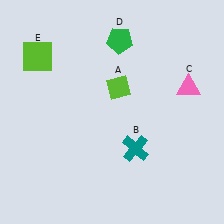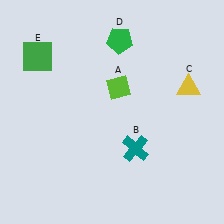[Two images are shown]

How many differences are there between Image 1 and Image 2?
There are 2 differences between the two images.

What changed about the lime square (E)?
In Image 1, E is lime. In Image 2, it changed to green.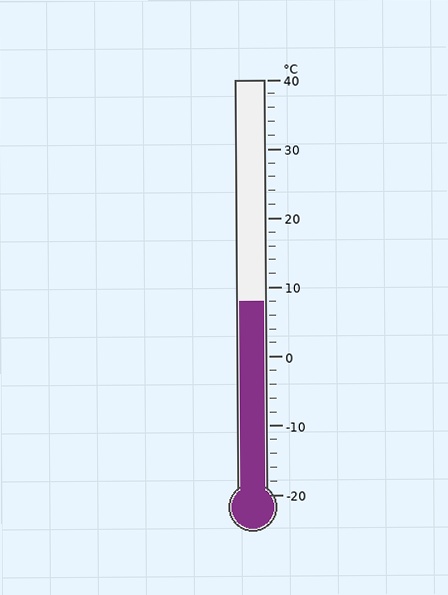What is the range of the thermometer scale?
The thermometer scale ranges from -20°C to 40°C.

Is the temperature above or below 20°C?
The temperature is below 20°C.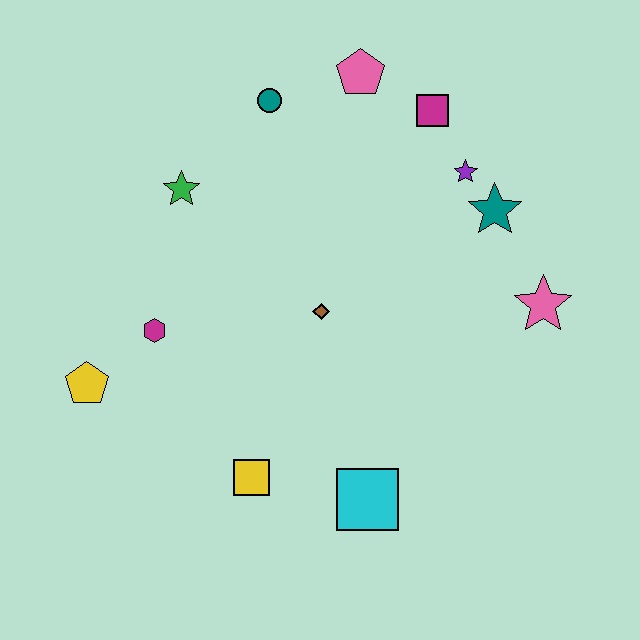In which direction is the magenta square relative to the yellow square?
The magenta square is above the yellow square.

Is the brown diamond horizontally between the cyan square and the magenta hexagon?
Yes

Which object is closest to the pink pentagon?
The magenta square is closest to the pink pentagon.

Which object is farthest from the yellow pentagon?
The pink star is farthest from the yellow pentagon.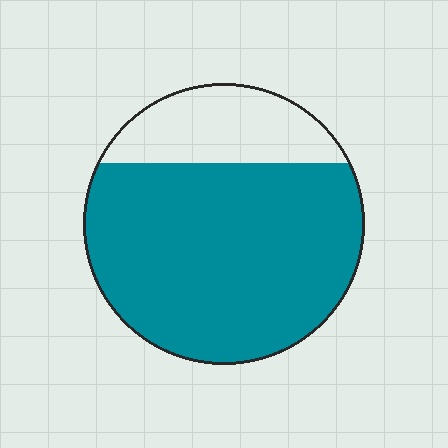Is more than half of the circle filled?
Yes.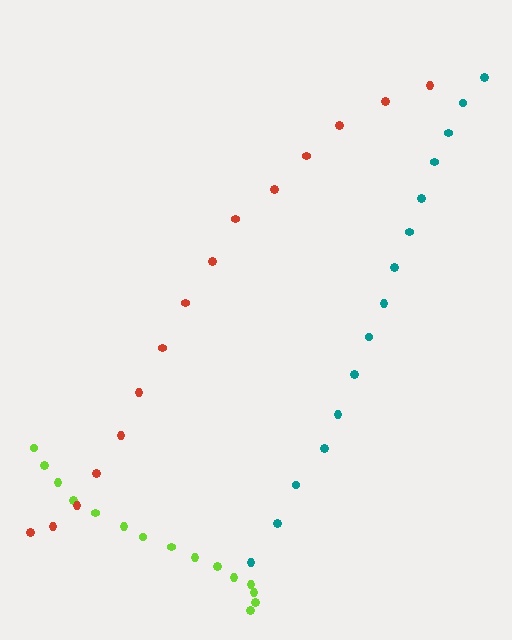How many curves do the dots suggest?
There are 3 distinct paths.